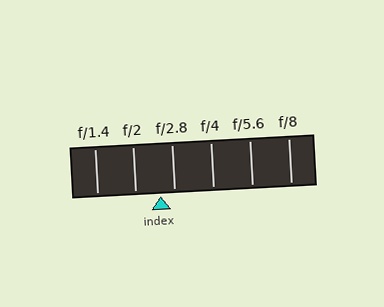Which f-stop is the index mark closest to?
The index mark is closest to f/2.8.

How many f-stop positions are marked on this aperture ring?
There are 6 f-stop positions marked.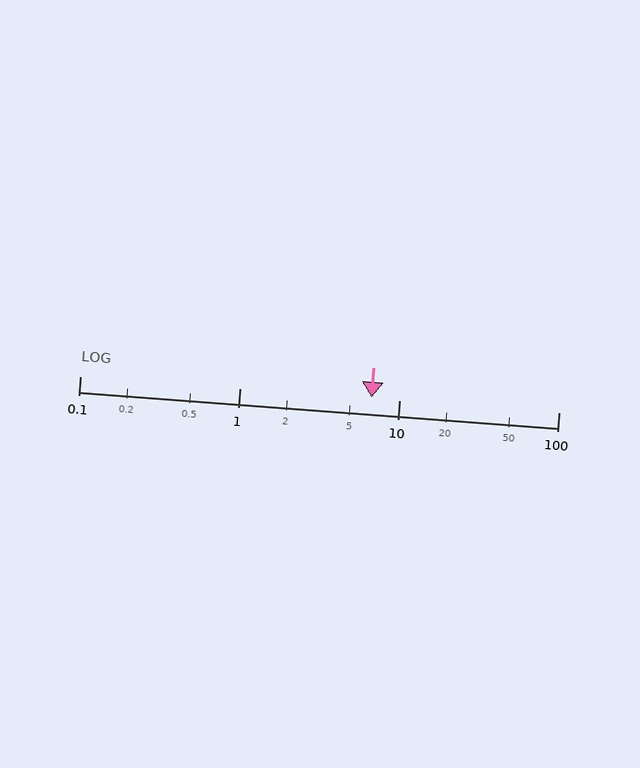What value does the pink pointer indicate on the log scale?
The pointer indicates approximately 6.7.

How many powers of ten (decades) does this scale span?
The scale spans 3 decades, from 0.1 to 100.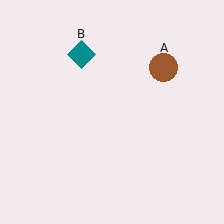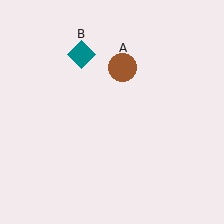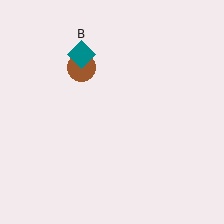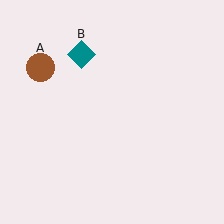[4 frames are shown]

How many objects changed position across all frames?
1 object changed position: brown circle (object A).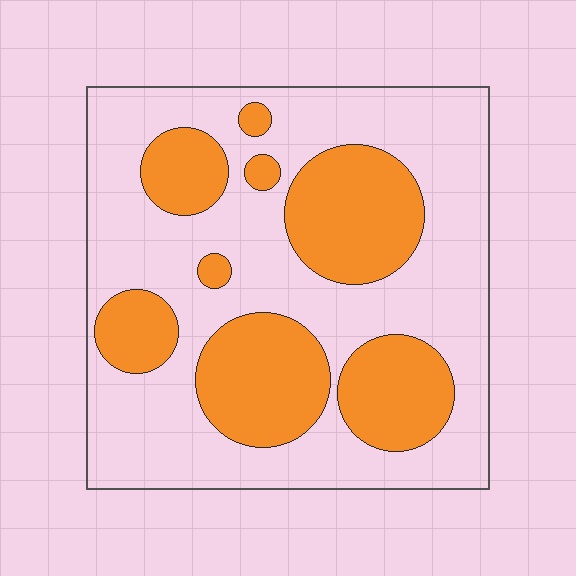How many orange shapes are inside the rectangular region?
8.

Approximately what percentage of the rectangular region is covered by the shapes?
Approximately 35%.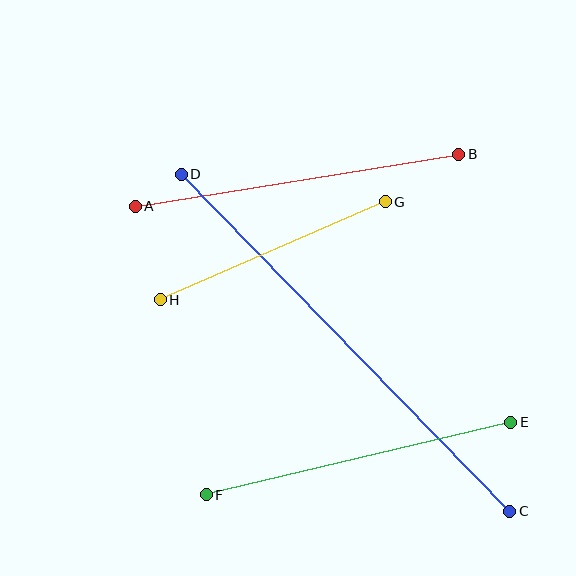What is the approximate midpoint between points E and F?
The midpoint is at approximately (358, 459) pixels.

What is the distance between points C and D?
The distance is approximately 471 pixels.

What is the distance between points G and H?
The distance is approximately 246 pixels.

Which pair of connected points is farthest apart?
Points C and D are farthest apart.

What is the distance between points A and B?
The distance is approximately 328 pixels.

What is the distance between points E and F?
The distance is approximately 313 pixels.